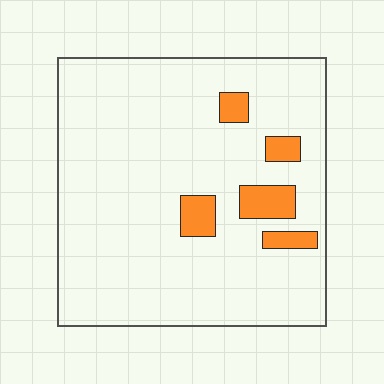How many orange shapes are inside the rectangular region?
5.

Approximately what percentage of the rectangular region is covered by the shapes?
Approximately 10%.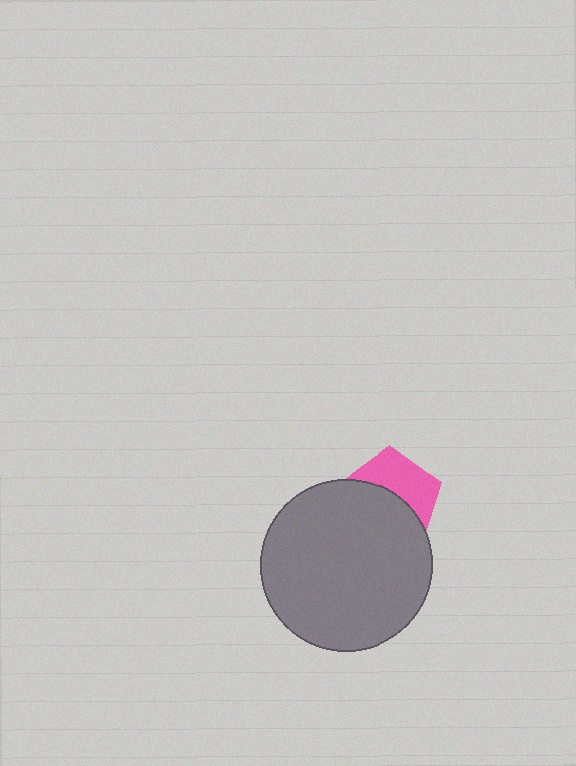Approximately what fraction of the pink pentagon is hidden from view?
Roughly 55% of the pink pentagon is hidden behind the gray circle.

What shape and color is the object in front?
The object in front is a gray circle.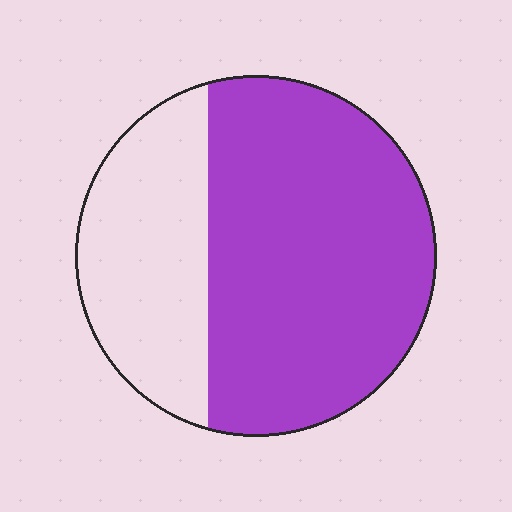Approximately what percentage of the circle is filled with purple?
Approximately 65%.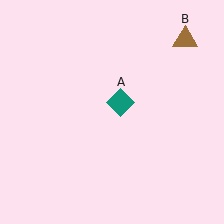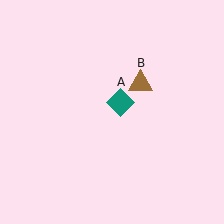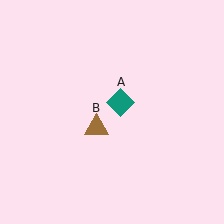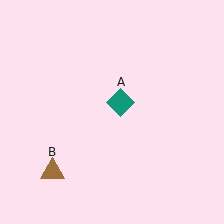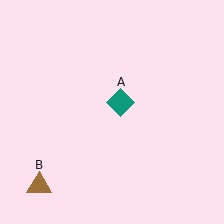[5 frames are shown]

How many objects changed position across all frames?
1 object changed position: brown triangle (object B).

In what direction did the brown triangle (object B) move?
The brown triangle (object B) moved down and to the left.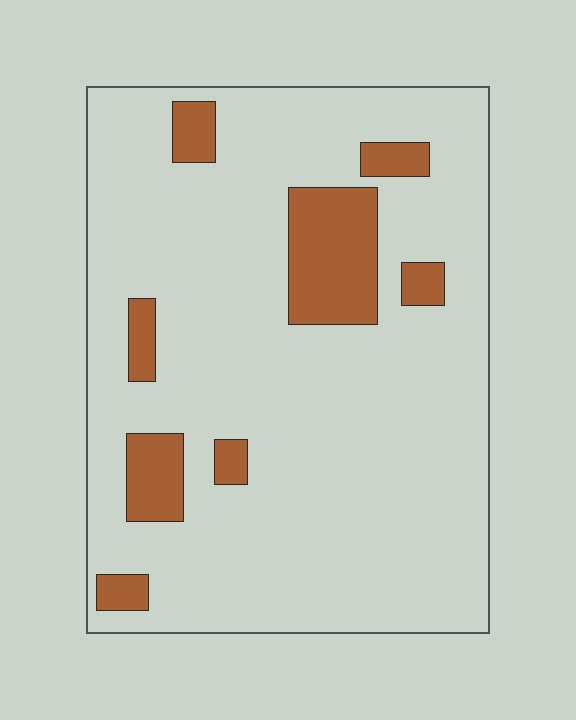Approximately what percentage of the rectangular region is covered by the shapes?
Approximately 15%.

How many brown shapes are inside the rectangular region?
8.